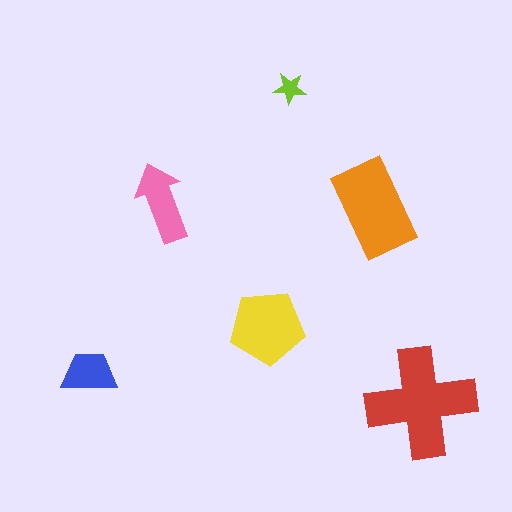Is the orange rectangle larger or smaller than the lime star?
Larger.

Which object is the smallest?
The lime star.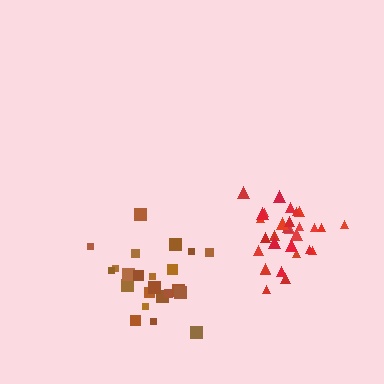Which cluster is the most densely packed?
Red.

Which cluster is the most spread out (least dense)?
Brown.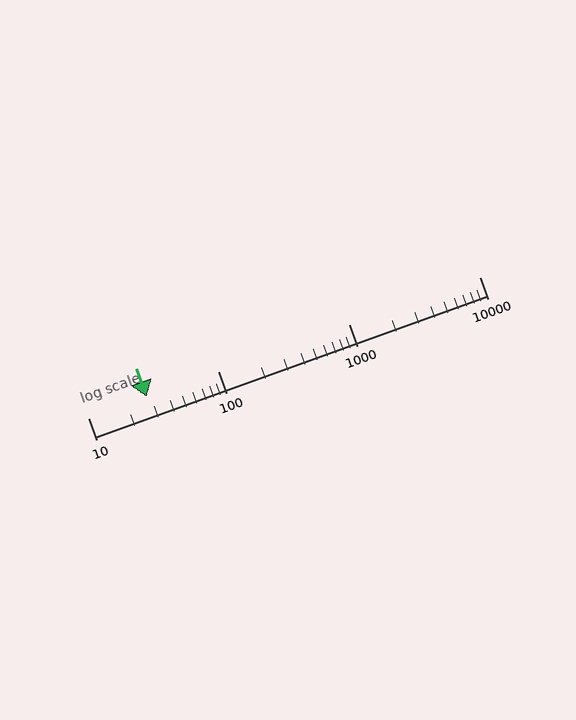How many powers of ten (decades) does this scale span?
The scale spans 3 decades, from 10 to 10000.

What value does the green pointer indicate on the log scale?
The pointer indicates approximately 28.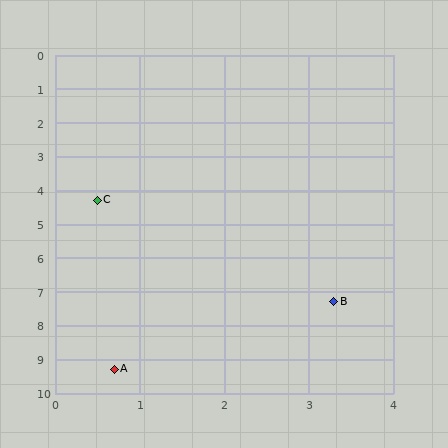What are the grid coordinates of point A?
Point A is at approximately (0.7, 9.3).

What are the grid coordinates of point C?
Point C is at approximately (0.5, 4.3).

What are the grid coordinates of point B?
Point B is at approximately (3.3, 7.3).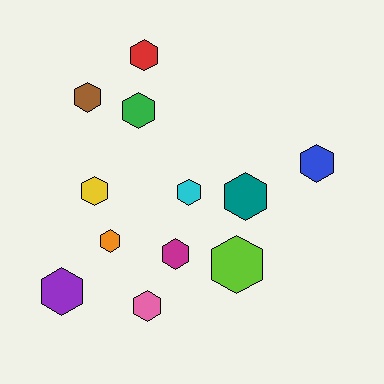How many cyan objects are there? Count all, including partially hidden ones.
There is 1 cyan object.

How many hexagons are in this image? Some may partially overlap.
There are 12 hexagons.